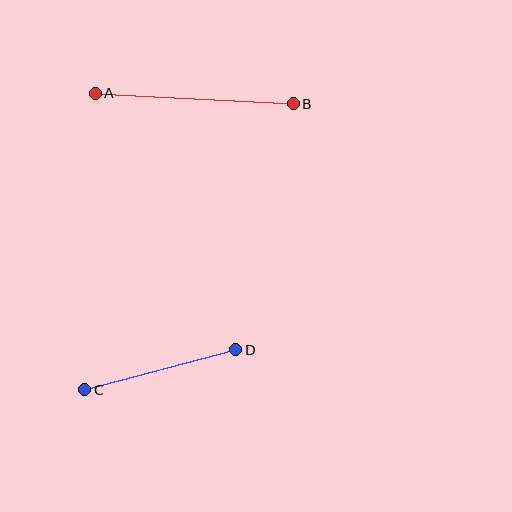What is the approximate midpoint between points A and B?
The midpoint is at approximately (194, 99) pixels.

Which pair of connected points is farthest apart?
Points A and B are farthest apart.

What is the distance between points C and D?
The distance is approximately 156 pixels.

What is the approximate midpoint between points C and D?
The midpoint is at approximately (160, 370) pixels.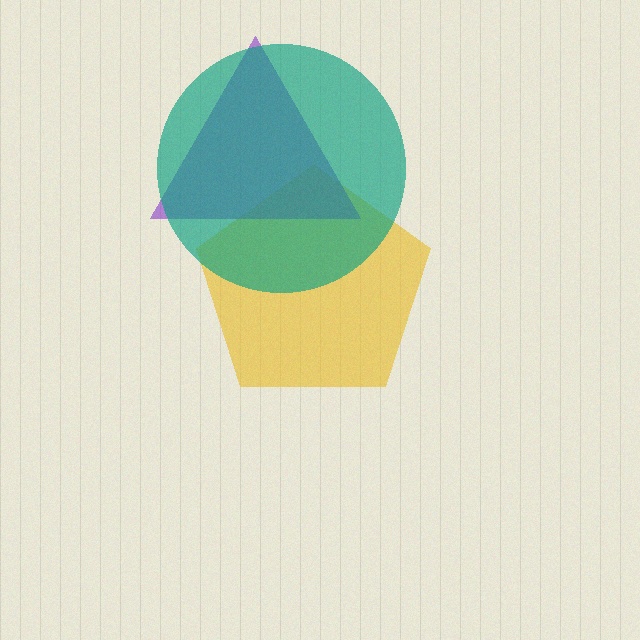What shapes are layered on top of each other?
The layered shapes are: a yellow pentagon, a purple triangle, a teal circle.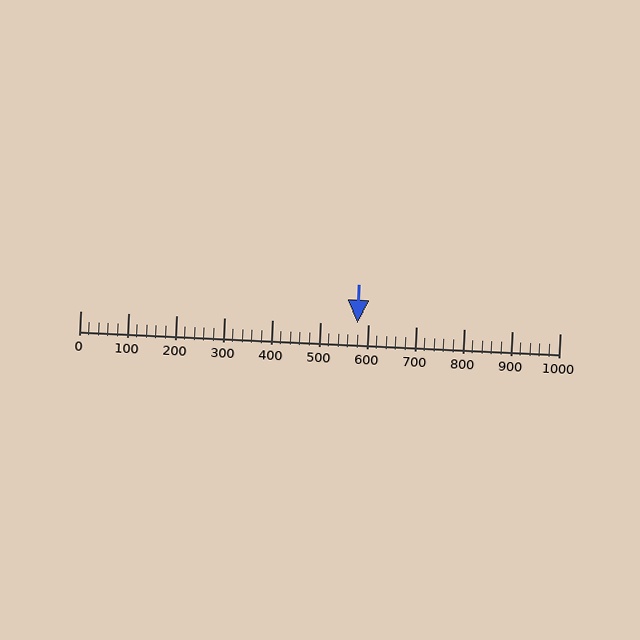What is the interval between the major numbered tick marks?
The major tick marks are spaced 100 units apart.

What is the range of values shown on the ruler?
The ruler shows values from 0 to 1000.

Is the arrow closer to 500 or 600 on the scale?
The arrow is closer to 600.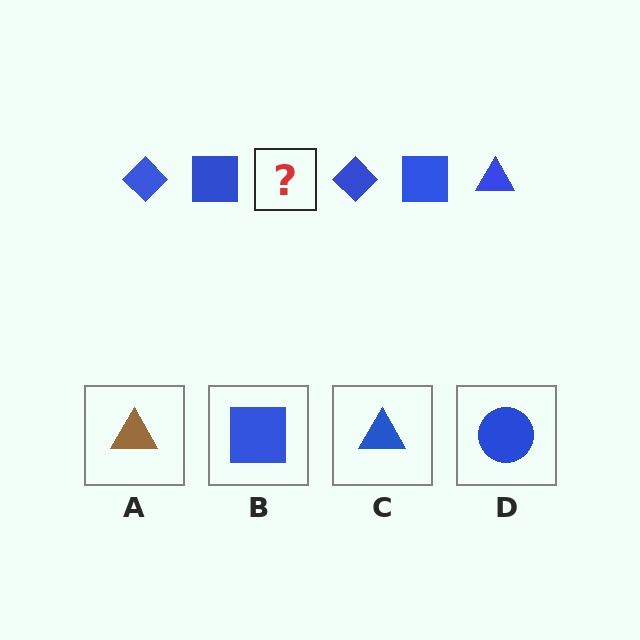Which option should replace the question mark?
Option C.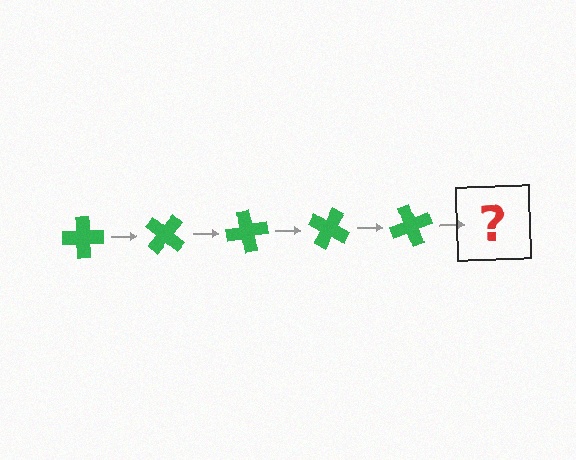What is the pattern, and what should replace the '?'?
The pattern is that the cross rotates 40 degrees each step. The '?' should be a green cross rotated 200 degrees.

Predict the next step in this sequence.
The next step is a green cross rotated 200 degrees.